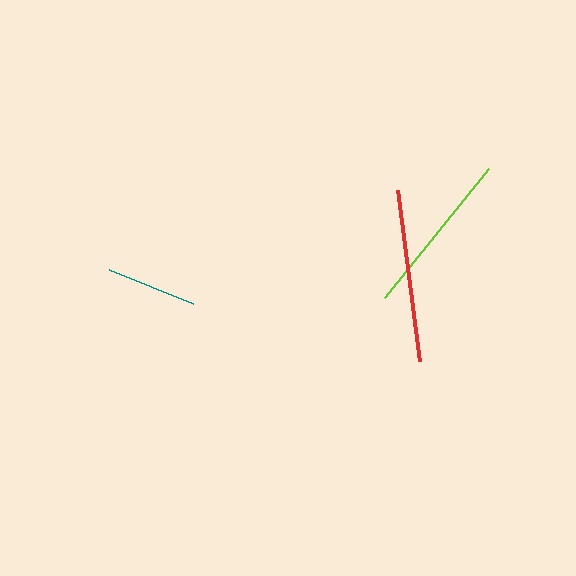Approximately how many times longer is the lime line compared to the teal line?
The lime line is approximately 1.8 times the length of the teal line.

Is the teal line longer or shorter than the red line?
The red line is longer than the teal line.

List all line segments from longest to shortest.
From longest to shortest: red, lime, teal.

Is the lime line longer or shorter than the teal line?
The lime line is longer than the teal line.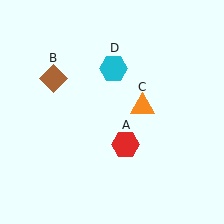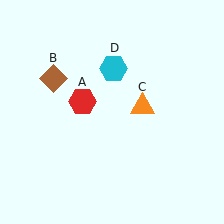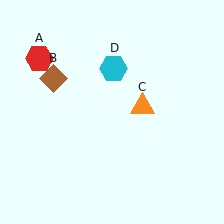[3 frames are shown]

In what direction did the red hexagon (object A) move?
The red hexagon (object A) moved up and to the left.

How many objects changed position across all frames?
1 object changed position: red hexagon (object A).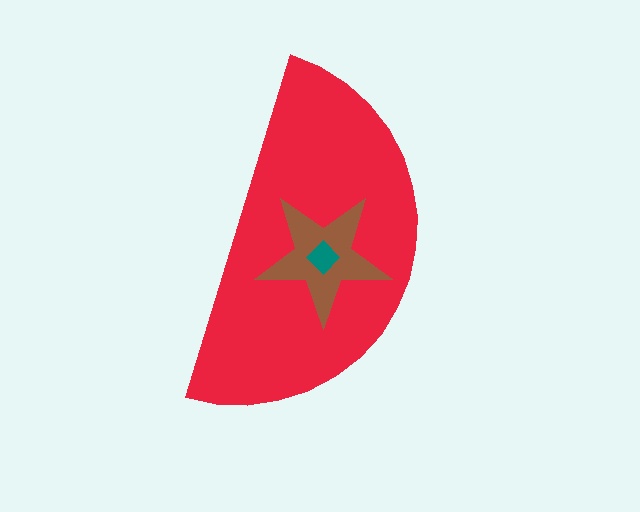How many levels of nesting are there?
3.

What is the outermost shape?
The red semicircle.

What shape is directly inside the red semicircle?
The brown star.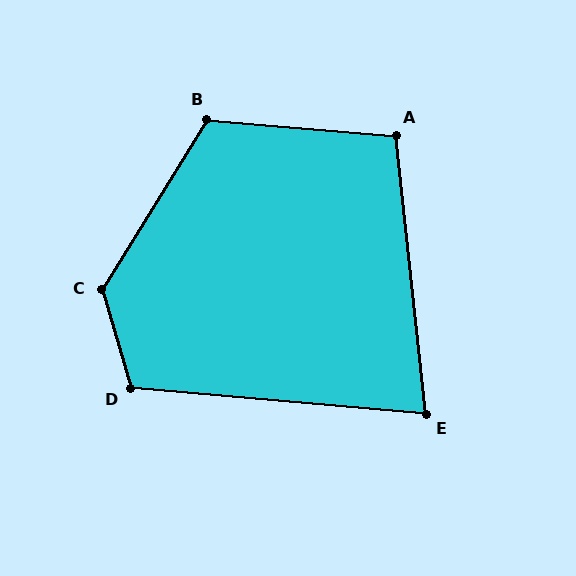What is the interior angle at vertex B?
Approximately 117 degrees (obtuse).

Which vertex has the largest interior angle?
C, at approximately 132 degrees.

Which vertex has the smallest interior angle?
E, at approximately 79 degrees.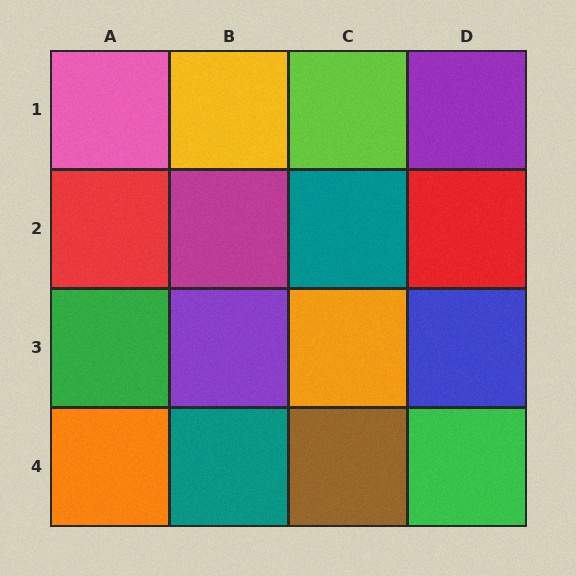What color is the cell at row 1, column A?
Pink.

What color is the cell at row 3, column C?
Orange.